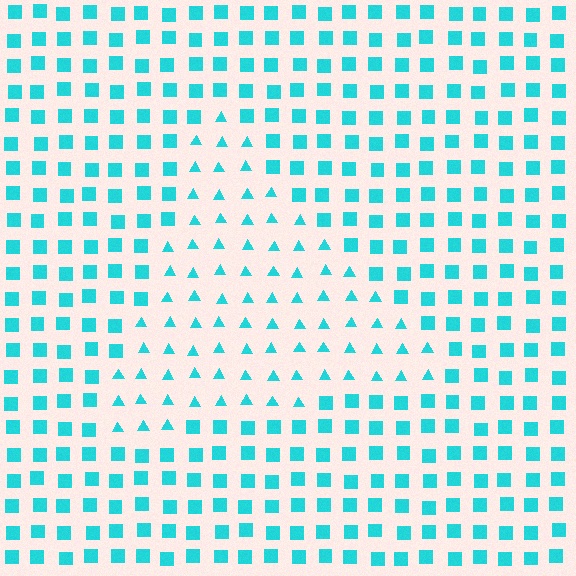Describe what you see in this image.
The image is filled with small cyan elements arranged in a uniform grid. A triangle-shaped region contains triangles, while the surrounding area contains squares. The boundary is defined purely by the change in element shape.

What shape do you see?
I see a triangle.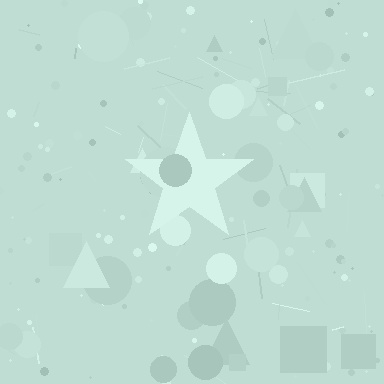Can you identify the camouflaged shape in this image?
The camouflaged shape is a star.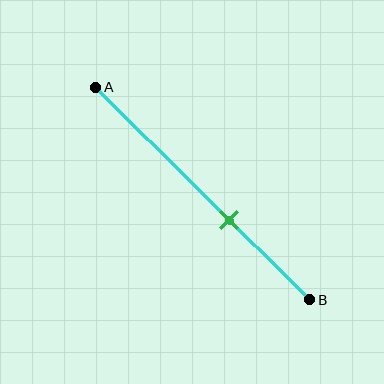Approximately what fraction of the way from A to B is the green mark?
The green mark is approximately 65% of the way from A to B.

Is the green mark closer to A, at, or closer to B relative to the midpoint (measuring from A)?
The green mark is closer to point B than the midpoint of segment AB.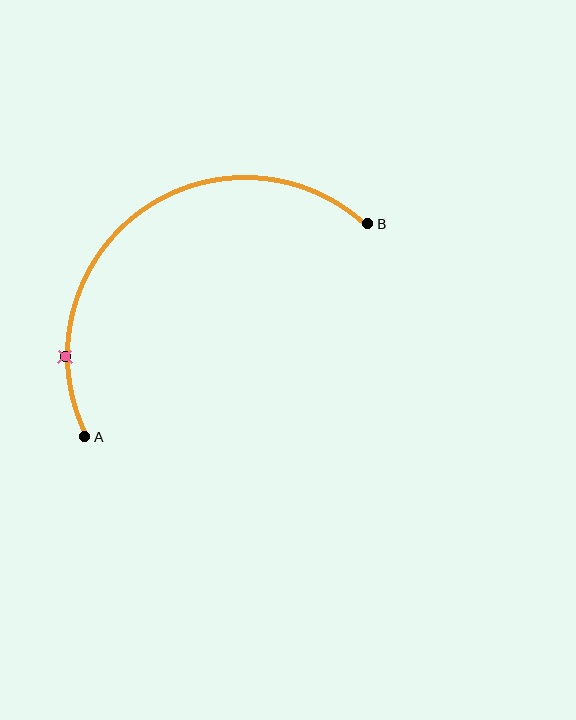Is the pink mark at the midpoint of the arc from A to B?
No. The pink mark lies on the arc but is closer to endpoint A. The arc midpoint would be at the point on the curve equidistant along the arc from both A and B.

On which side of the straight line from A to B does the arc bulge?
The arc bulges above and to the left of the straight line connecting A and B.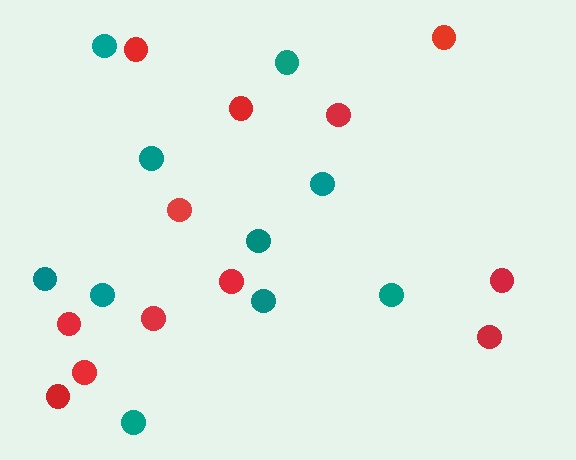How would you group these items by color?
There are 2 groups: one group of red circles (12) and one group of teal circles (10).